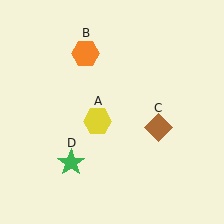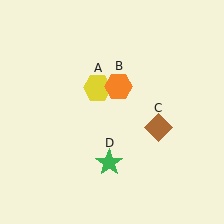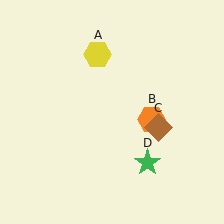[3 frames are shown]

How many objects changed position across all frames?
3 objects changed position: yellow hexagon (object A), orange hexagon (object B), green star (object D).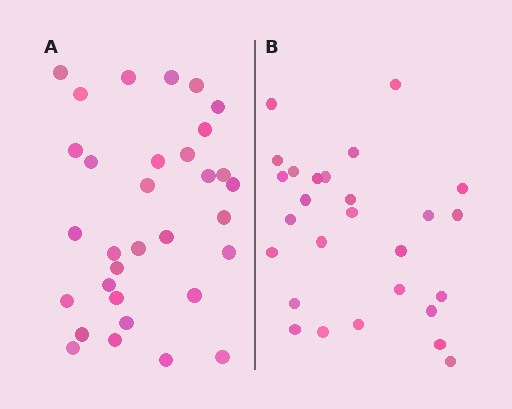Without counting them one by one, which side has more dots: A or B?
Region A (the left region) has more dots.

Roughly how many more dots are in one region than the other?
Region A has about 5 more dots than region B.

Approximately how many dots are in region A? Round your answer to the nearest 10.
About 30 dots. (The exact count is 32, which rounds to 30.)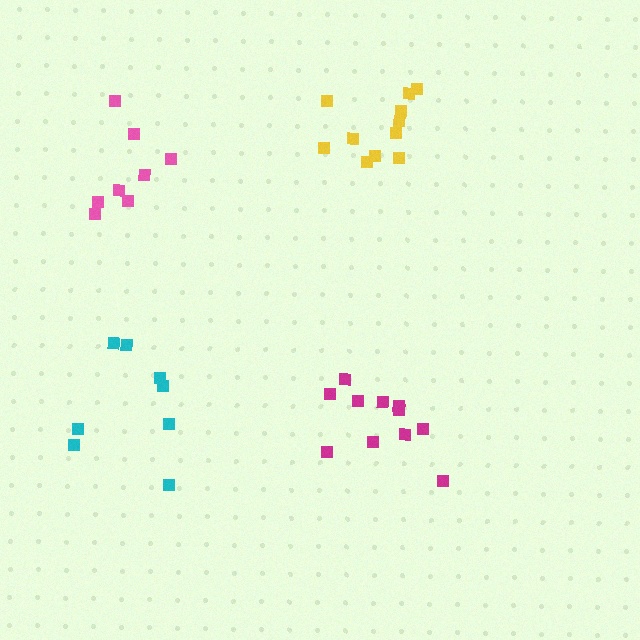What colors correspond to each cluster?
The clusters are colored: cyan, pink, magenta, yellow.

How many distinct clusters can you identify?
There are 4 distinct clusters.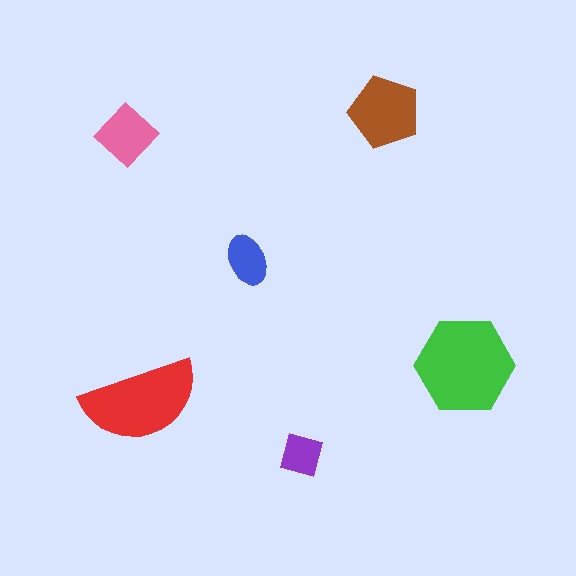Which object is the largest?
The green hexagon.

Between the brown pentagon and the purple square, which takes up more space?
The brown pentagon.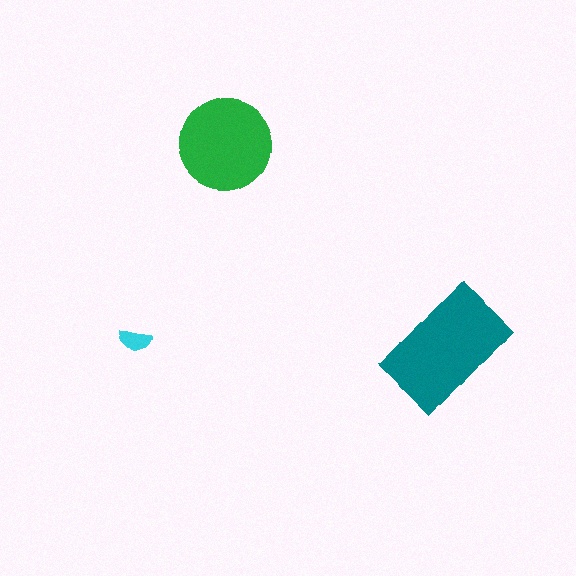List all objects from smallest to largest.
The cyan semicircle, the green circle, the teal rectangle.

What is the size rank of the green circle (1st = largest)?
2nd.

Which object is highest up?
The green circle is topmost.